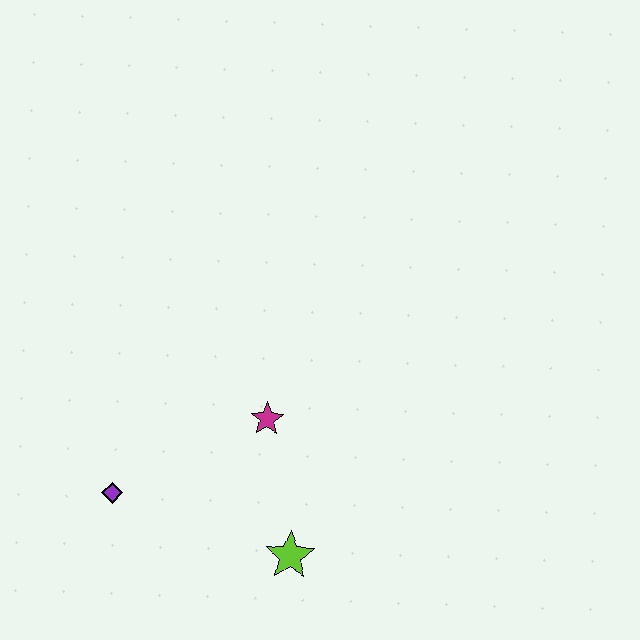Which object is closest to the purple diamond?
The magenta star is closest to the purple diamond.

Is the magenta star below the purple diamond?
No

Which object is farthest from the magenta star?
The purple diamond is farthest from the magenta star.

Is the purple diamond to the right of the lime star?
No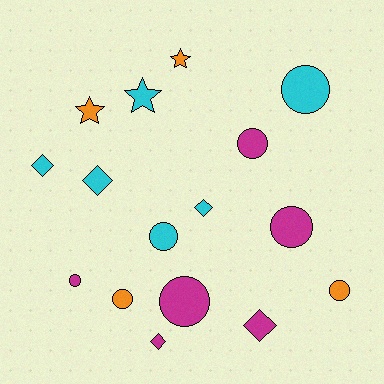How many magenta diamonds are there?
There are 2 magenta diamonds.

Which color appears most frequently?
Cyan, with 6 objects.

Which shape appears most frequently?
Circle, with 8 objects.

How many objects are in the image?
There are 16 objects.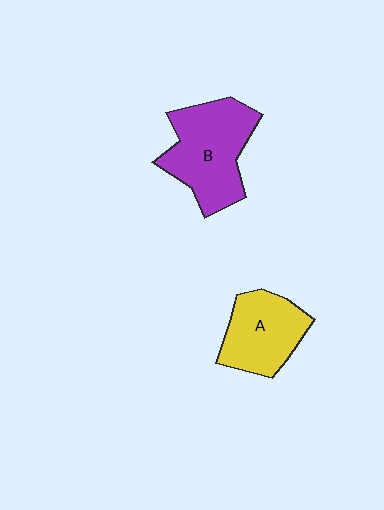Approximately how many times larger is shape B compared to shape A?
Approximately 1.3 times.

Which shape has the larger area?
Shape B (purple).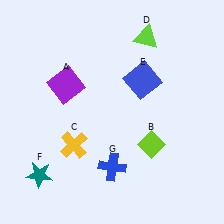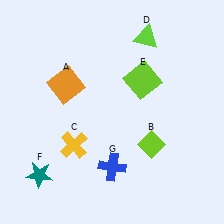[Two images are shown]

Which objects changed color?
A changed from purple to orange. E changed from blue to lime.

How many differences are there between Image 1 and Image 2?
There are 2 differences between the two images.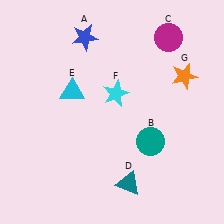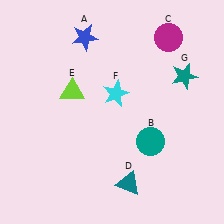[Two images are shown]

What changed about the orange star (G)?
In Image 1, G is orange. In Image 2, it changed to teal.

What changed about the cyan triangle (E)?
In Image 1, E is cyan. In Image 2, it changed to lime.